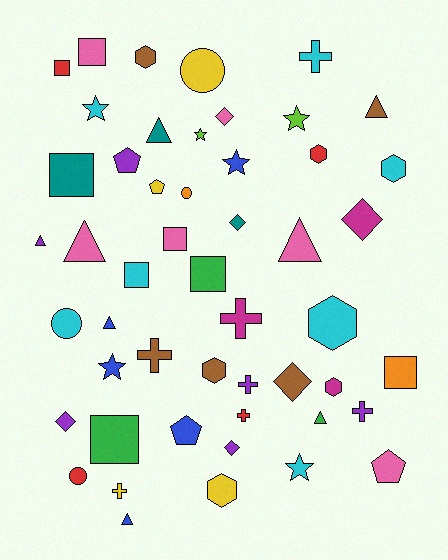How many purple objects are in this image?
There are 6 purple objects.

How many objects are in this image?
There are 50 objects.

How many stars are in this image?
There are 6 stars.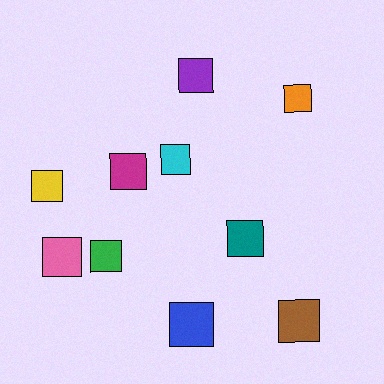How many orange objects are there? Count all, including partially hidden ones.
There is 1 orange object.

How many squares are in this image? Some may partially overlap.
There are 10 squares.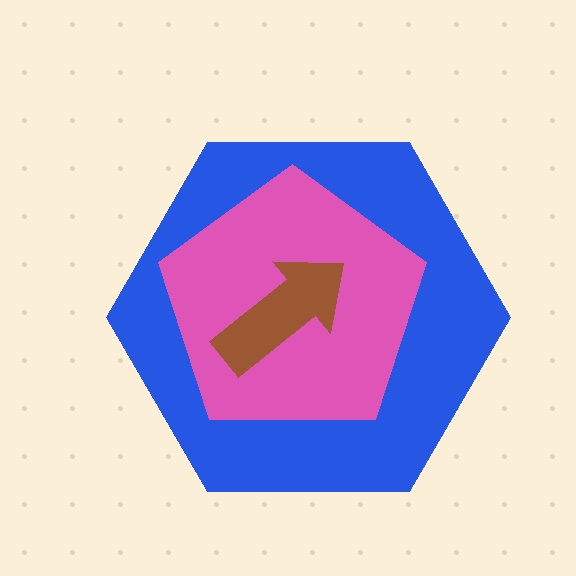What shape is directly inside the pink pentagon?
The brown arrow.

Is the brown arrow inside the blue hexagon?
Yes.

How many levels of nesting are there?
3.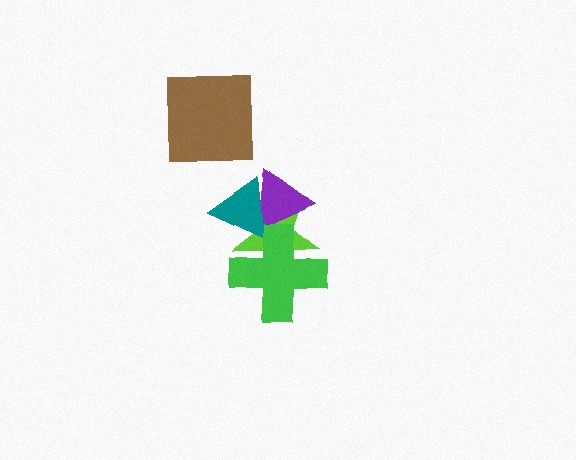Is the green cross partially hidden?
No, no other shape covers it.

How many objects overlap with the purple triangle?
3 objects overlap with the purple triangle.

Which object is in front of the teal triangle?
The green cross is in front of the teal triangle.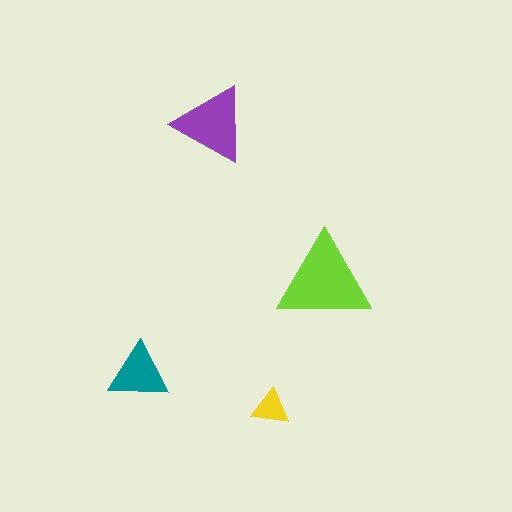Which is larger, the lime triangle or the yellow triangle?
The lime one.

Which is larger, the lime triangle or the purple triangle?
The lime one.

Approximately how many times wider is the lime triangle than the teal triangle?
About 1.5 times wider.